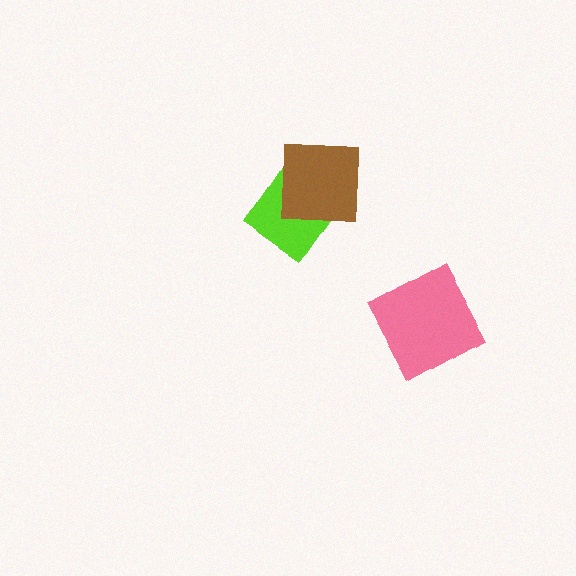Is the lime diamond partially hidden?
Yes, it is partially covered by another shape.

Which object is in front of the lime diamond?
The brown square is in front of the lime diamond.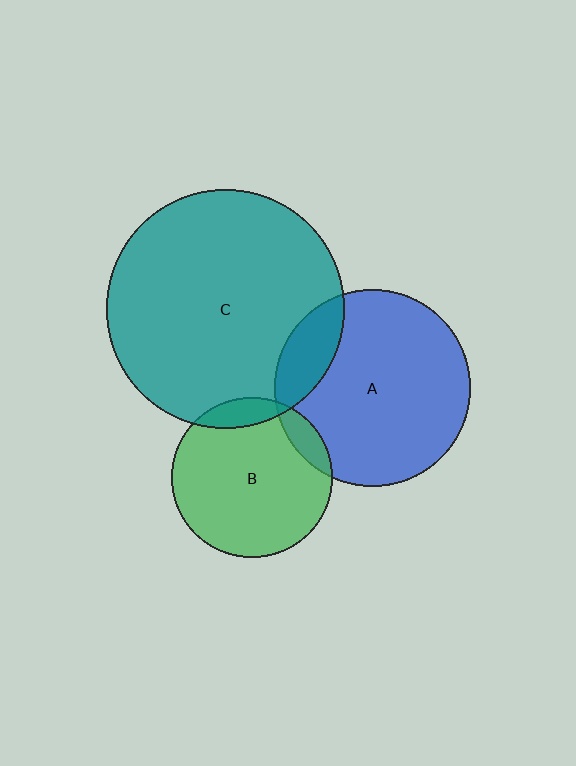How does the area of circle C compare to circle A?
Approximately 1.5 times.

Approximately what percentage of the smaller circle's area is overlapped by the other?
Approximately 10%.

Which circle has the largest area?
Circle C (teal).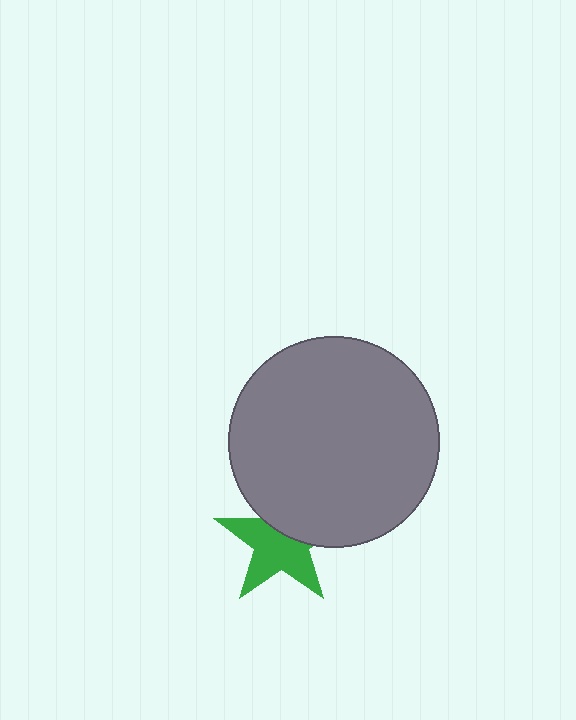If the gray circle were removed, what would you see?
You would see the complete green star.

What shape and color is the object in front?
The object in front is a gray circle.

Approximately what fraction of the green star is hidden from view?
Roughly 38% of the green star is hidden behind the gray circle.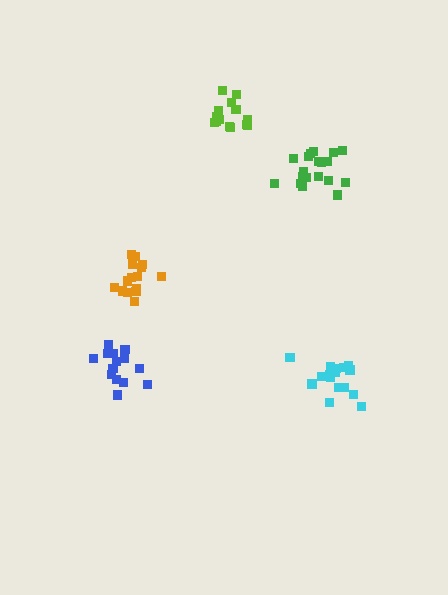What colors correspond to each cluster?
The clusters are colored: orange, blue, cyan, green, lime.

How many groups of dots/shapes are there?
There are 5 groups.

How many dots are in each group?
Group 1: 15 dots, Group 2: 14 dots, Group 3: 18 dots, Group 4: 19 dots, Group 5: 14 dots (80 total).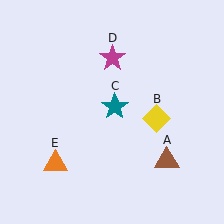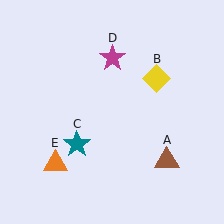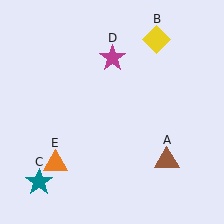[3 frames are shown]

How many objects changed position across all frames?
2 objects changed position: yellow diamond (object B), teal star (object C).